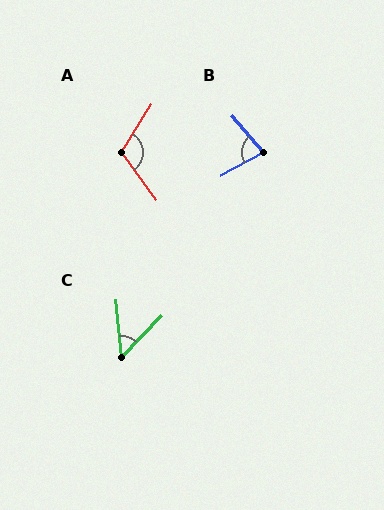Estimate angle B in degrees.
Approximately 78 degrees.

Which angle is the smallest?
C, at approximately 49 degrees.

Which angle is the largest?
A, at approximately 111 degrees.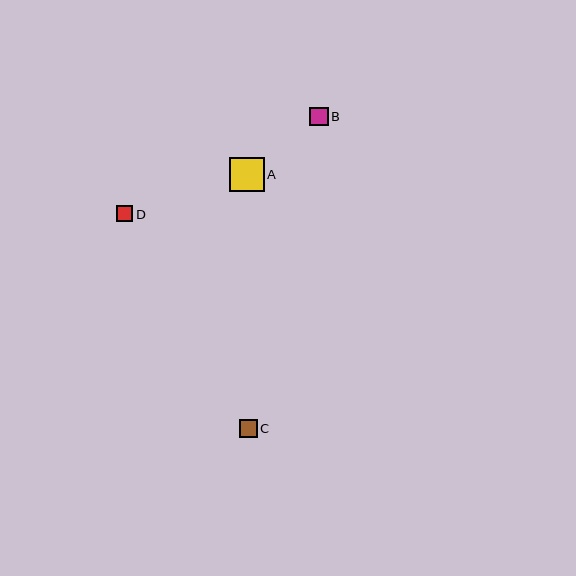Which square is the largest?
Square A is the largest with a size of approximately 35 pixels.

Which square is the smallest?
Square D is the smallest with a size of approximately 17 pixels.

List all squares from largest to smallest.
From largest to smallest: A, B, C, D.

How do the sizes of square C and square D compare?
Square C and square D are approximately the same size.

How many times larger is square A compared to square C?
Square A is approximately 2.0 times the size of square C.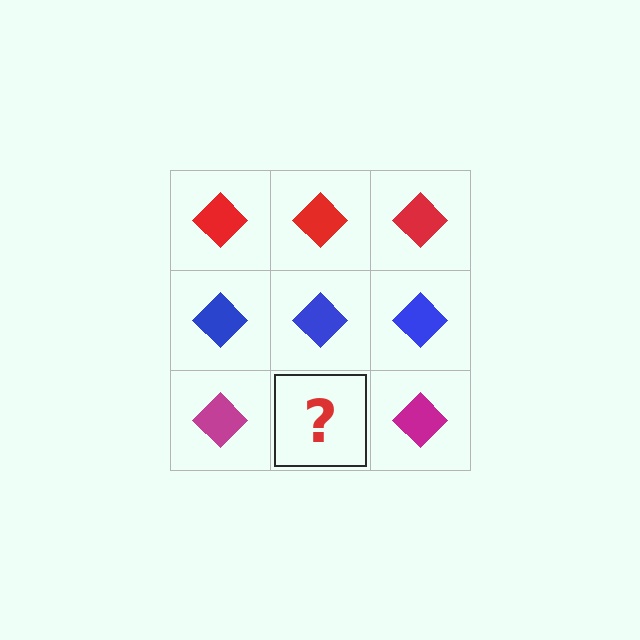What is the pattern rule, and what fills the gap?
The rule is that each row has a consistent color. The gap should be filled with a magenta diamond.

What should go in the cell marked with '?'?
The missing cell should contain a magenta diamond.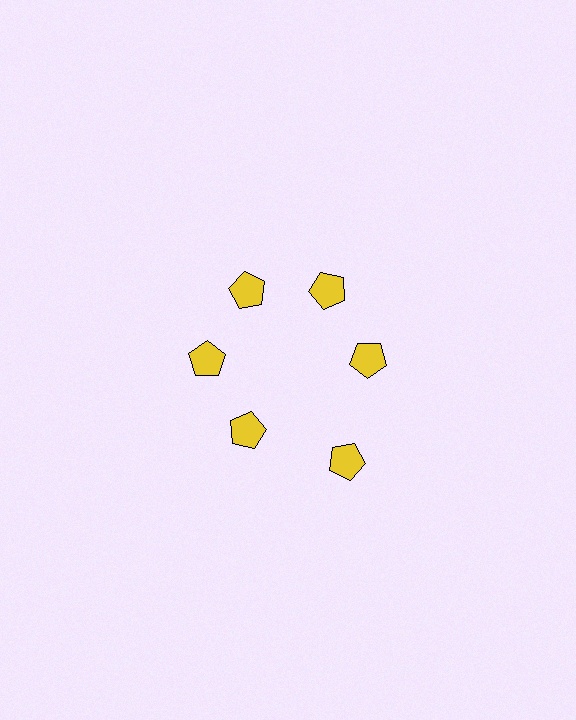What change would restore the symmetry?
The symmetry would be restored by moving it inward, back onto the ring so that all 6 pentagons sit at equal angles and equal distance from the center.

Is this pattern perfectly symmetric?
No. The 6 yellow pentagons are arranged in a ring, but one element near the 5 o'clock position is pushed outward from the center, breaking the 6-fold rotational symmetry.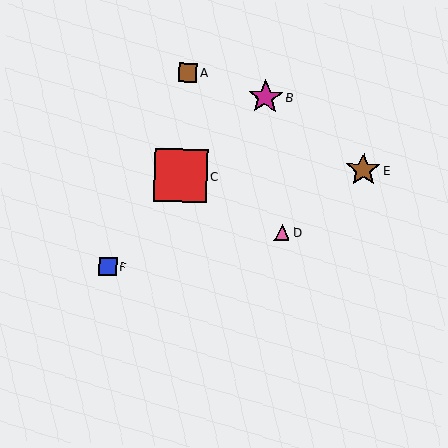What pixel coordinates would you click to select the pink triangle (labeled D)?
Click at (282, 232) to select the pink triangle D.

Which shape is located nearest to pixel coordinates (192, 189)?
The red square (labeled C) at (180, 175) is nearest to that location.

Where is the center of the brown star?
The center of the brown star is at (363, 170).